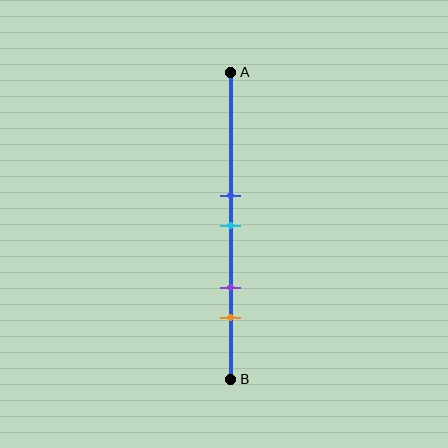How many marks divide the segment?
There are 4 marks dividing the segment.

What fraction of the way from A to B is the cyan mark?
The cyan mark is approximately 50% (0.5) of the way from A to B.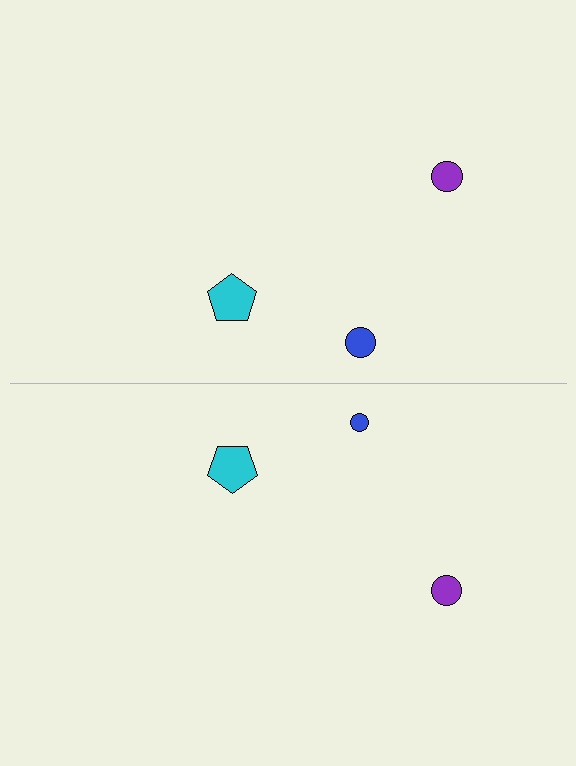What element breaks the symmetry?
The blue circle on the bottom side has a different size than its mirror counterpart.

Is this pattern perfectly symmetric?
No, the pattern is not perfectly symmetric. The blue circle on the bottom side has a different size than its mirror counterpart.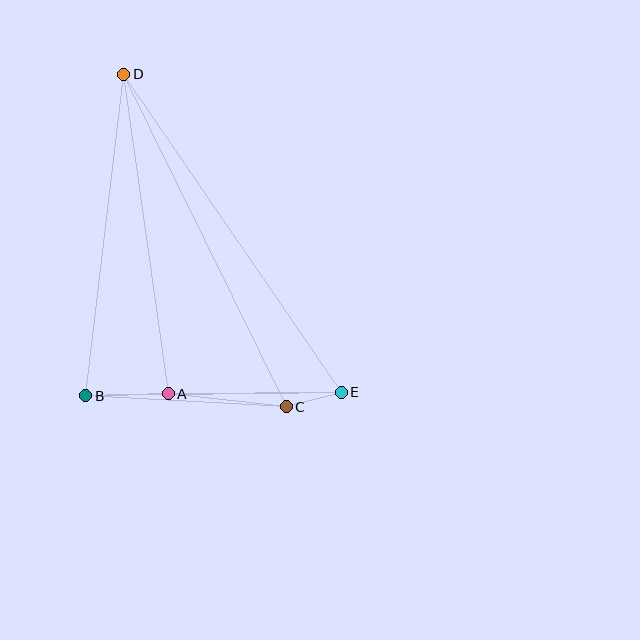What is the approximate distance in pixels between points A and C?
The distance between A and C is approximately 119 pixels.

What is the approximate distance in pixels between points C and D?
The distance between C and D is approximately 370 pixels.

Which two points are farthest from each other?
Points D and E are farthest from each other.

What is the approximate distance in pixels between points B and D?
The distance between B and D is approximately 324 pixels.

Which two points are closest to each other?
Points C and E are closest to each other.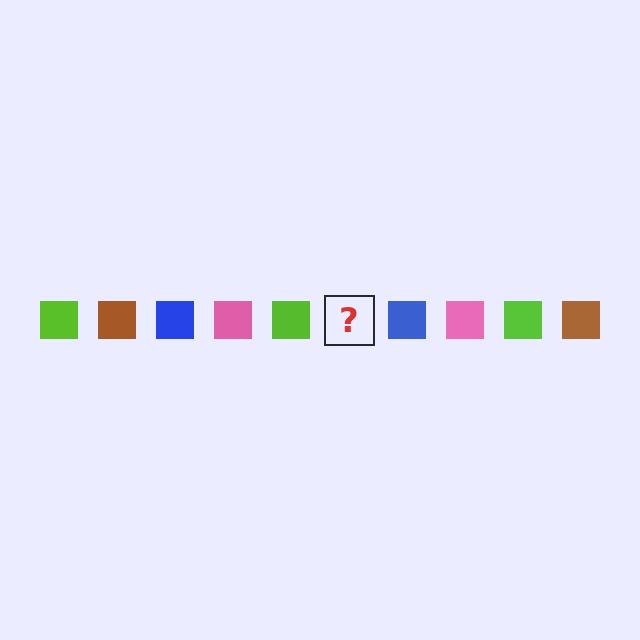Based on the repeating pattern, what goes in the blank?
The blank should be a brown square.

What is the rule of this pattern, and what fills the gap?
The rule is that the pattern cycles through lime, brown, blue, pink squares. The gap should be filled with a brown square.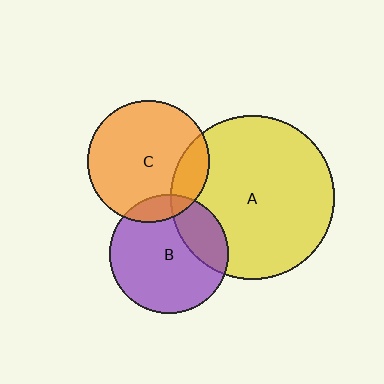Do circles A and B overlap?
Yes.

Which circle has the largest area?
Circle A (yellow).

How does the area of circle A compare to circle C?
Approximately 1.8 times.